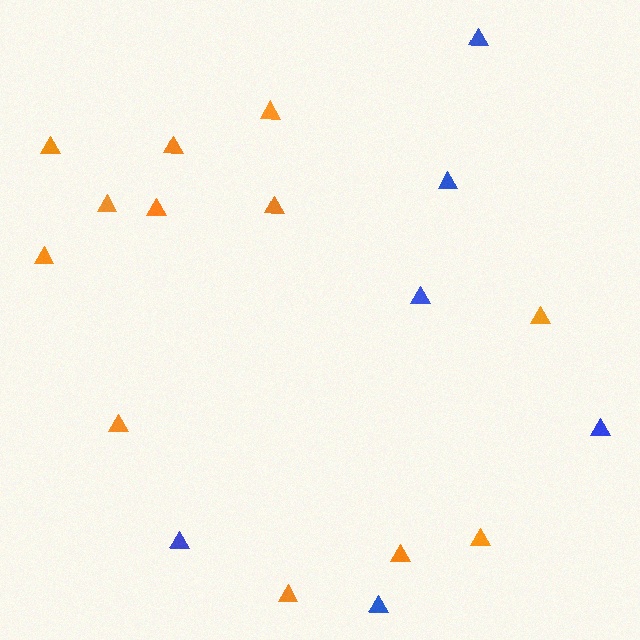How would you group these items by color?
There are 2 groups: one group of orange triangles (12) and one group of blue triangles (6).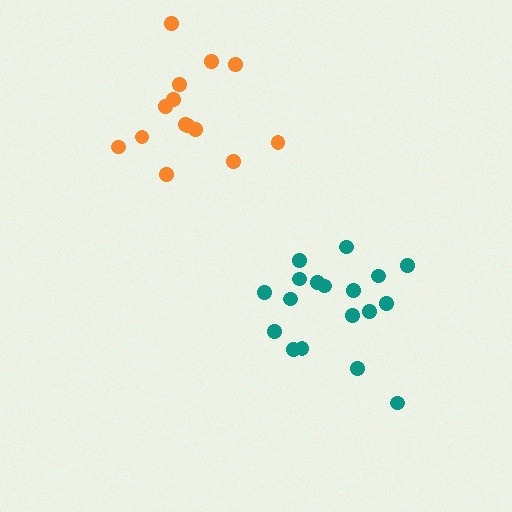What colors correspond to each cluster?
The clusters are colored: teal, orange.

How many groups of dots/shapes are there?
There are 2 groups.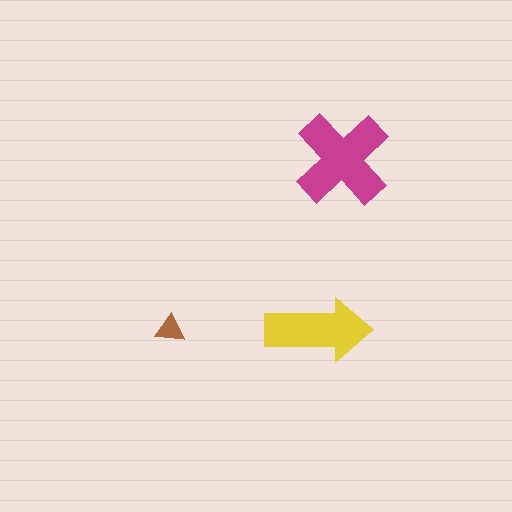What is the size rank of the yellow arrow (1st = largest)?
2nd.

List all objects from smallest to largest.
The brown triangle, the yellow arrow, the magenta cross.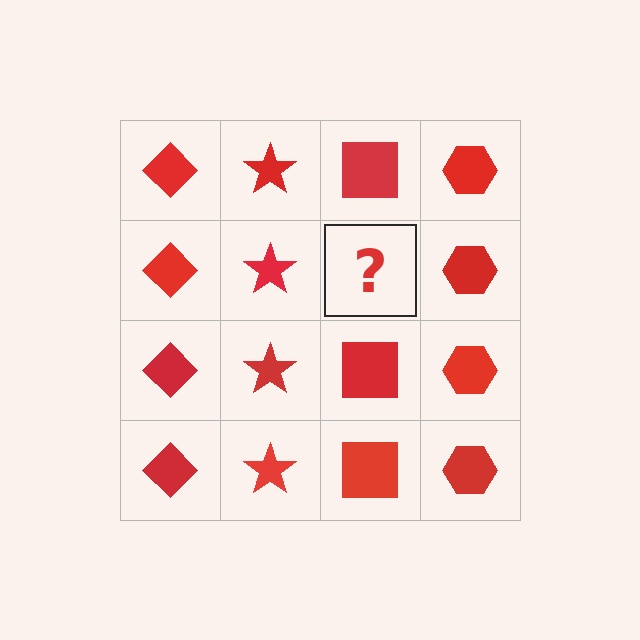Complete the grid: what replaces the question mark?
The question mark should be replaced with a red square.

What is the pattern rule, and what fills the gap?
The rule is that each column has a consistent shape. The gap should be filled with a red square.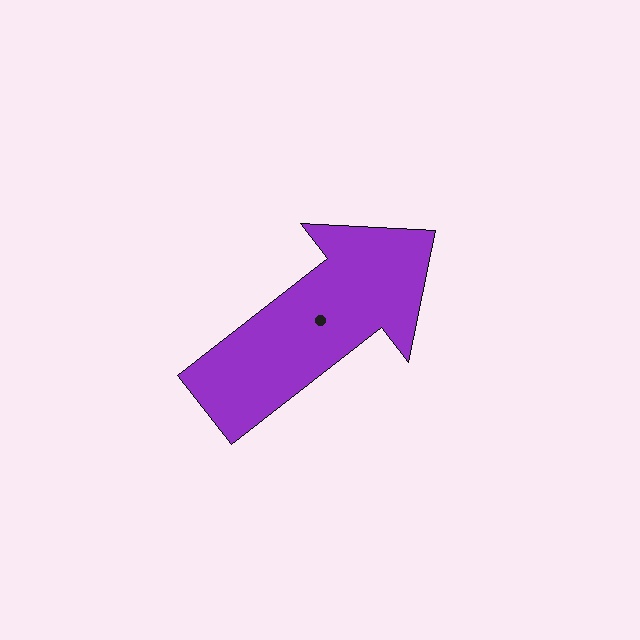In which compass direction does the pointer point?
Northeast.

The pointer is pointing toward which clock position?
Roughly 2 o'clock.